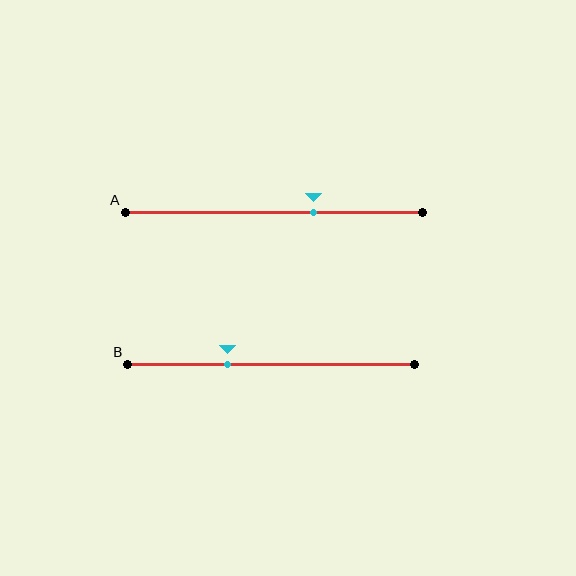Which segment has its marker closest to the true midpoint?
Segment A has its marker closest to the true midpoint.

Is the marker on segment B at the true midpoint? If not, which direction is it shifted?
No, the marker on segment B is shifted to the left by about 15% of the segment length.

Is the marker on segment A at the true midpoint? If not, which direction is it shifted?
No, the marker on segment A is shifted to the right by about 13% of the segment length.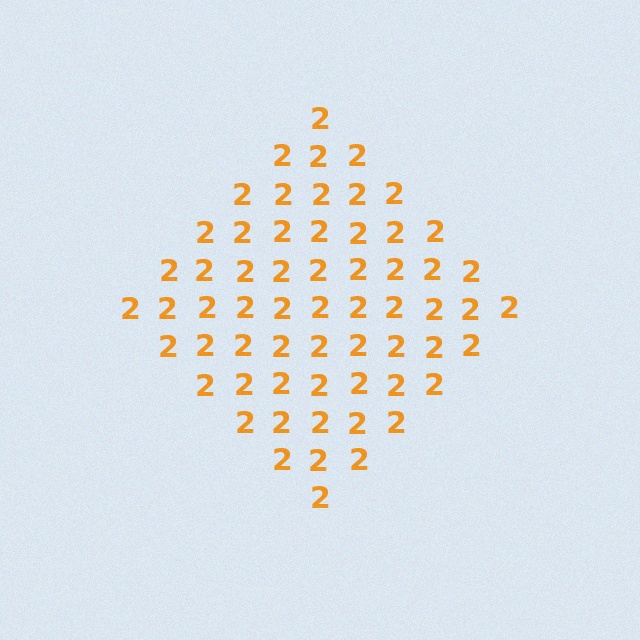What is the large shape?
The large shape is a diamond.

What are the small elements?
The small elements are digit 2's.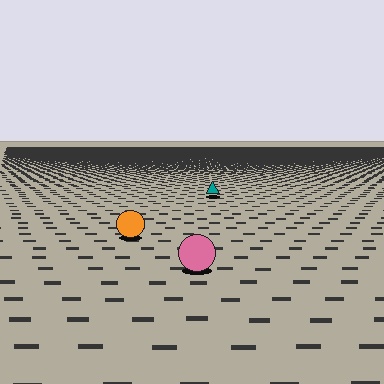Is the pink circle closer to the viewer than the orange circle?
Yes. The pink circle is closer — you can tell from the texture gradient: the ground texture is coarser near it.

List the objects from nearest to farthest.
From nearest to farthest: the pink circle, the orange circle, the teal triangle.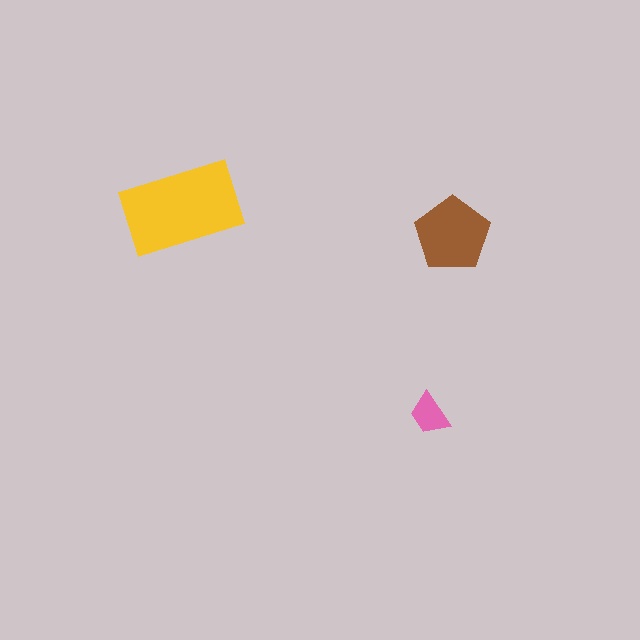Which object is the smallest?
The pink trapezoid.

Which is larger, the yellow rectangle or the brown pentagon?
The yellow rectangle.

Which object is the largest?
The yellow rectangle.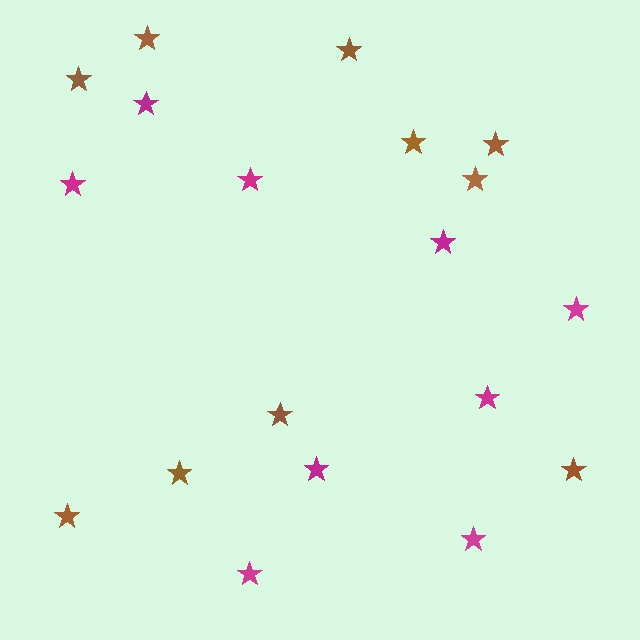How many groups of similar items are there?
There are 2 groups: one group of magenta stars (9) and one group of brown stars (10).